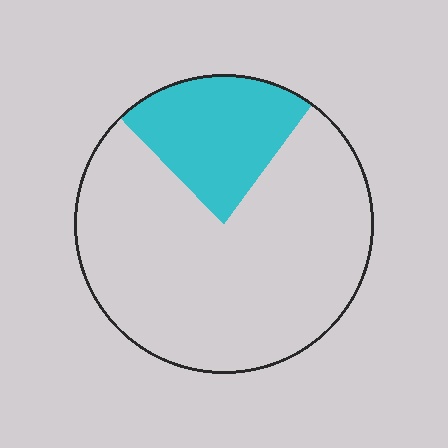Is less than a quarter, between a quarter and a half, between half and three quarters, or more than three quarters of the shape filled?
Less than a quarter.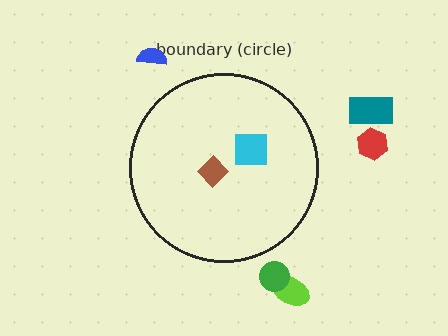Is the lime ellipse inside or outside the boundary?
Outside.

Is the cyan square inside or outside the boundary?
Inside.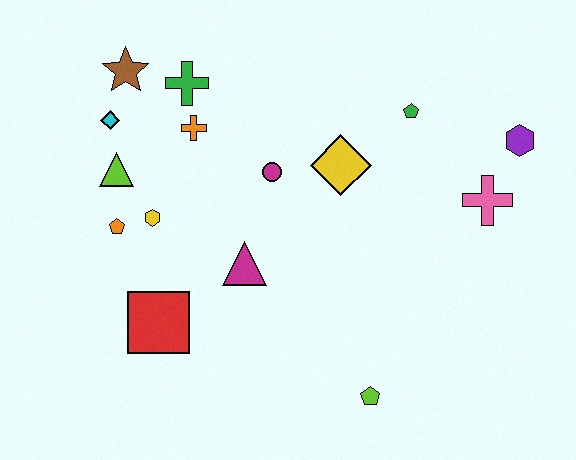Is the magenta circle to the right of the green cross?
Yes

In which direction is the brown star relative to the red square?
The brown star is above the red square.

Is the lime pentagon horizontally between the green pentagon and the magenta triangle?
Yes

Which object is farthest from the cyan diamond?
The purple hexagon is farthest from the cyan diamond.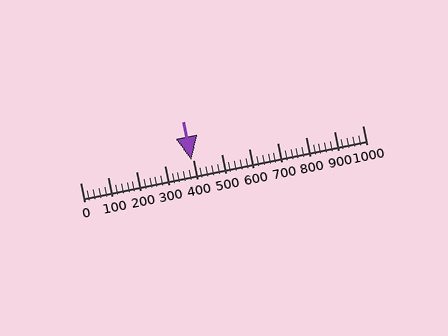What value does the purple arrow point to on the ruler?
The purple arrow points to approximately 394.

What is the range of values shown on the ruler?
The ruler shows values from 0 to 1000.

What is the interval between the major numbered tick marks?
The major tick marks are spaced 100 units apart.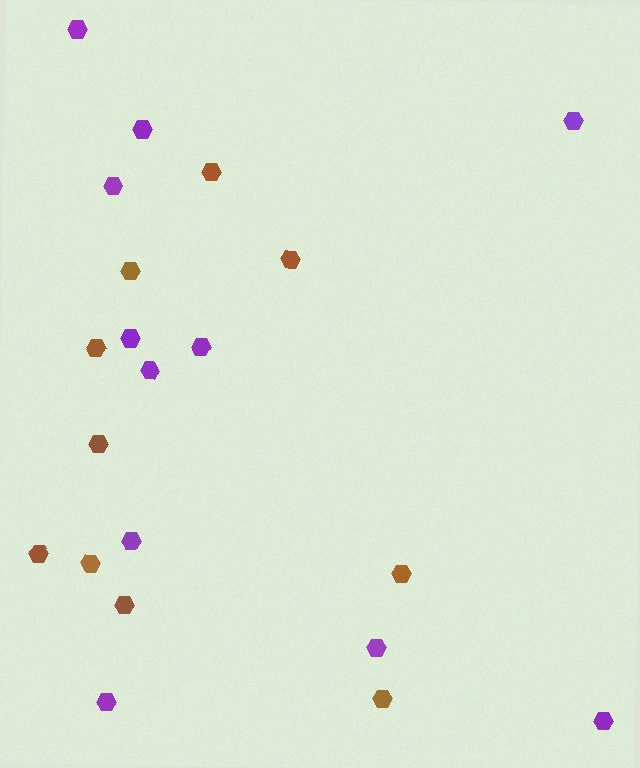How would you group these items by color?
There are 2 groups: one group of purple hexagons (11) and one group of brown hexagons (10).